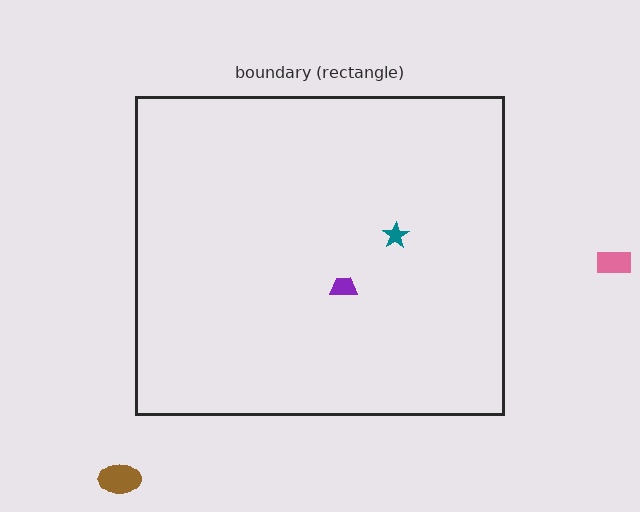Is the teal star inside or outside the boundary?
Inside.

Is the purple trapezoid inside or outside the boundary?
Inside.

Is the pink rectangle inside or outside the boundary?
Outside.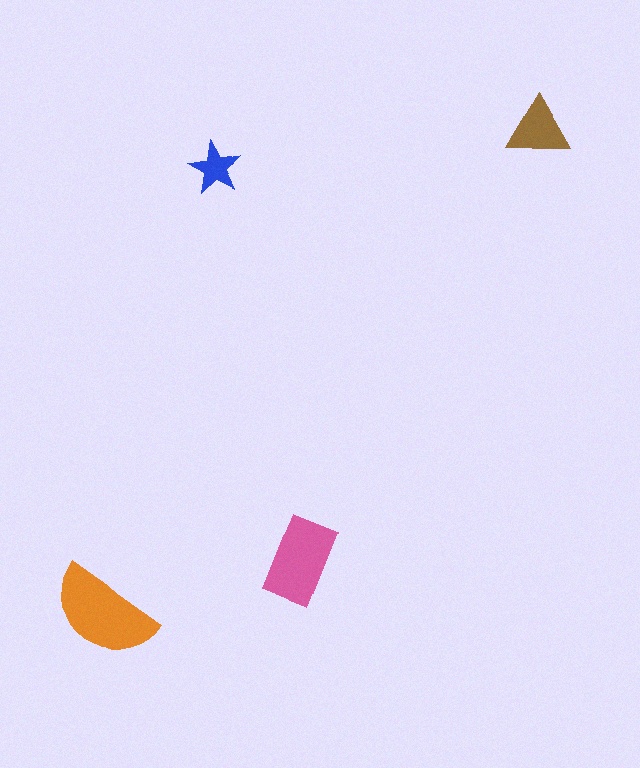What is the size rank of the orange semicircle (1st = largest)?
1st.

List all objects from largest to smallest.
The orange semicircle, the pink rectangle, the brown triangle, the blue star.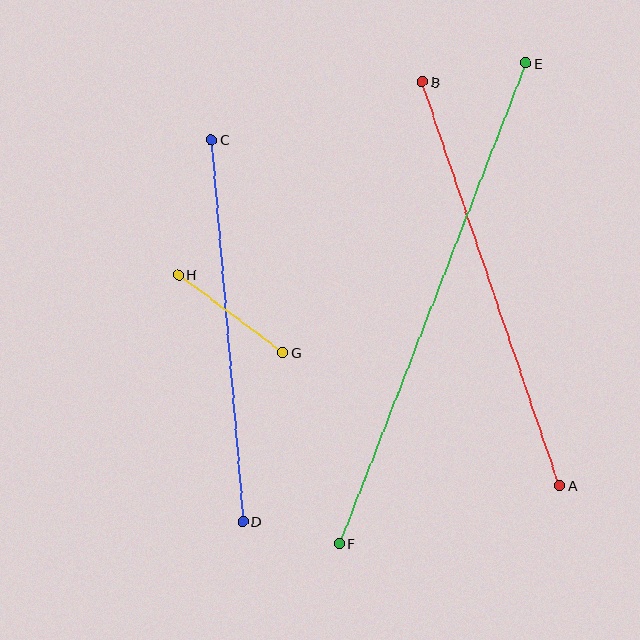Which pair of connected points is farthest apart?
Points E and F are farthest apart.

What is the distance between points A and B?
The distance is approximately 426 pixels.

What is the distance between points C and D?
The distance is approximately 383 pixels.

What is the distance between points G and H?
The distance is approximately 130 pixels.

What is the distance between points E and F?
The distance is approximately 515 pixels.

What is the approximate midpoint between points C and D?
The midpoint is at approximately (227, 331) pixels.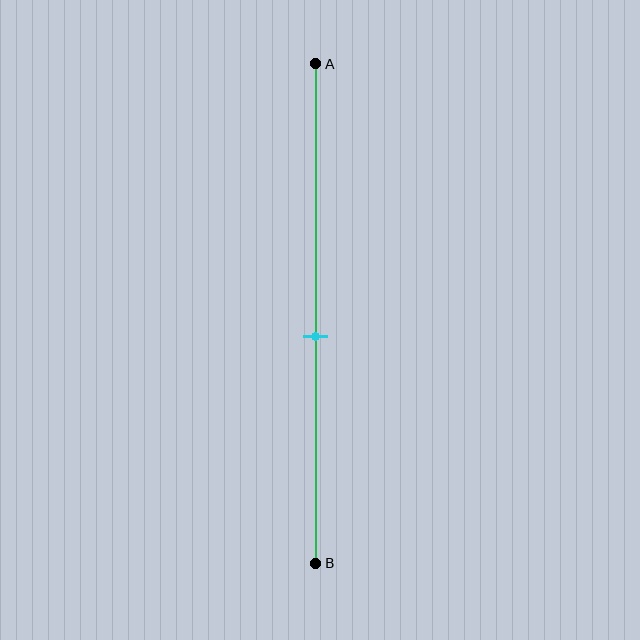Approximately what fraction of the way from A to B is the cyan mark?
The cyan mark is approximately 55% of the way from A to B.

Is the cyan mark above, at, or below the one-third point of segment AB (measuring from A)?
The cyan mark is below the one-third point of segment AB.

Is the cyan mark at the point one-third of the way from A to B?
No, the mark is at about 55% from A, not at the 33% one-third point.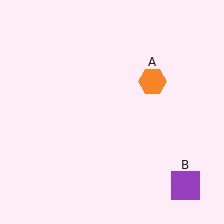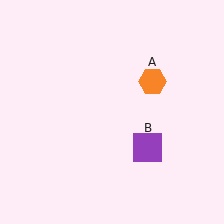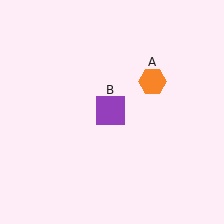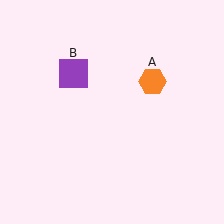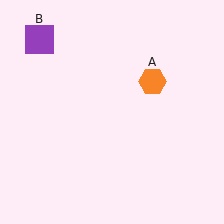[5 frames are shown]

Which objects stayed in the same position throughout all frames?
Orange hexagon (object A) remained stationary.